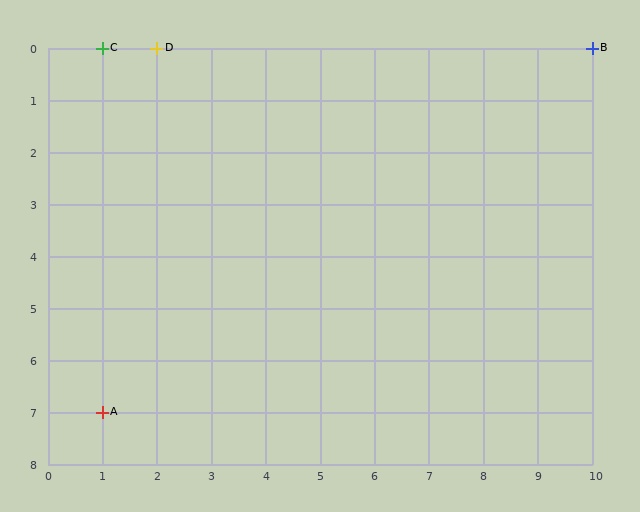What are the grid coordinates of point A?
Point A is at grid coordinates (1, 7).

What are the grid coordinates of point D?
Point D is at grid coordinates (2, 0).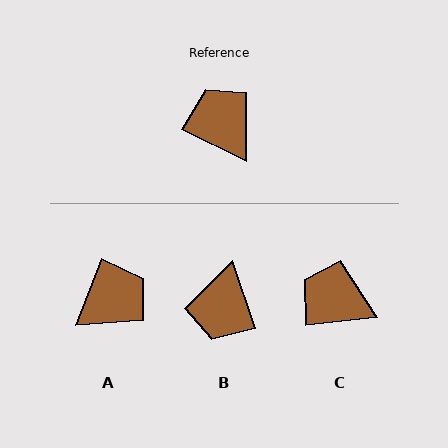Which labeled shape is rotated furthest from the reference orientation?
B, about 135 degrees away.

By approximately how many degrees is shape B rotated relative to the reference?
Approximately 135 degrees counter-clockwise.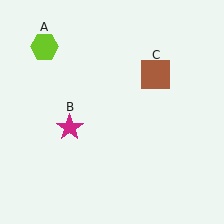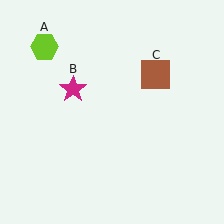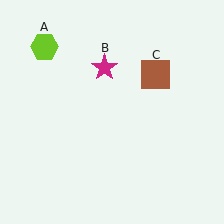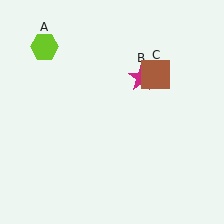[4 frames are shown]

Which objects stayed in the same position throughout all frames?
Lime hexagon (object A) and brown square (object C) remained stationary.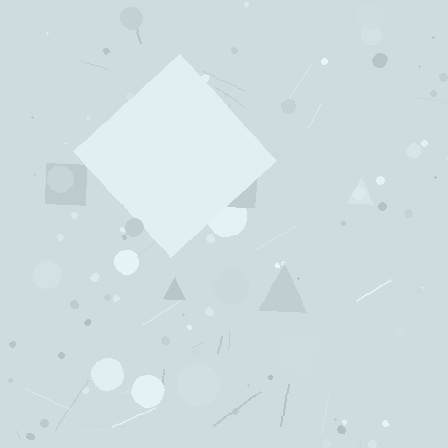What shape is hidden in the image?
A diamond is hidden in the image.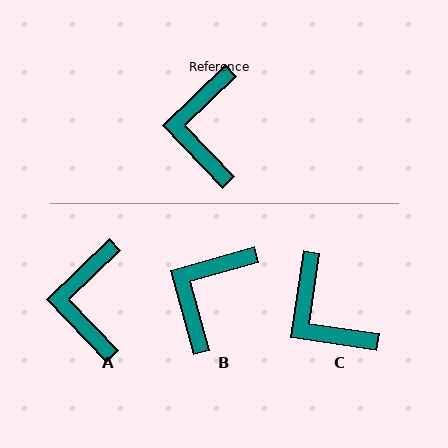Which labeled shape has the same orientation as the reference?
A.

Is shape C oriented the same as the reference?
No, it is off by about 37 degrees.